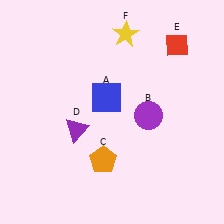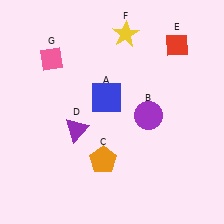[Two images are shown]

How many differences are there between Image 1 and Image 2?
There is 1 difference between the two images.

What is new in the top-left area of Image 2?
A pink diamond (G) was added in the top-left area of Image 2.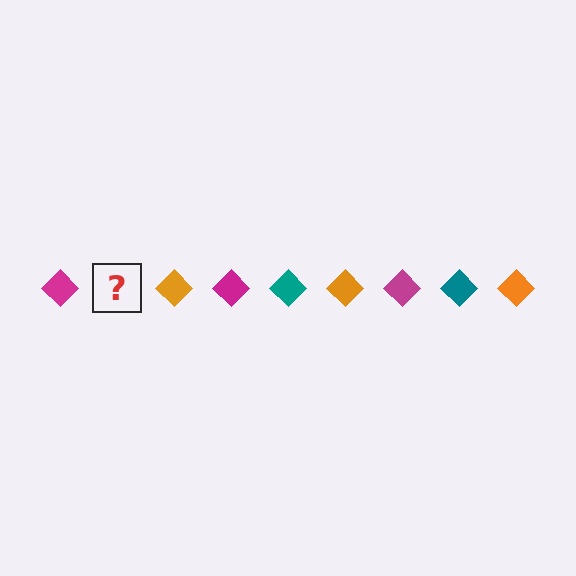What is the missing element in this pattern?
The missing element is a teal diamond.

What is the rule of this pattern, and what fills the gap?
The rule is that the pattern cycles through magenta, teal, orange diamonds. The gap should be filled with a teal diamond.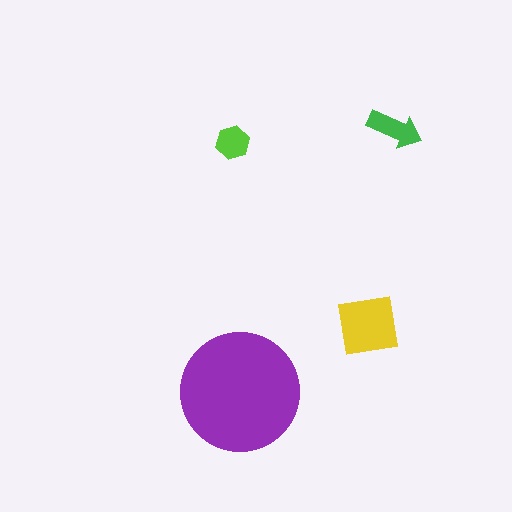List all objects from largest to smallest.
The purple circle, the yellow square, the green arrow, the lime hexagon.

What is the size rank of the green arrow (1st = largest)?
3rd.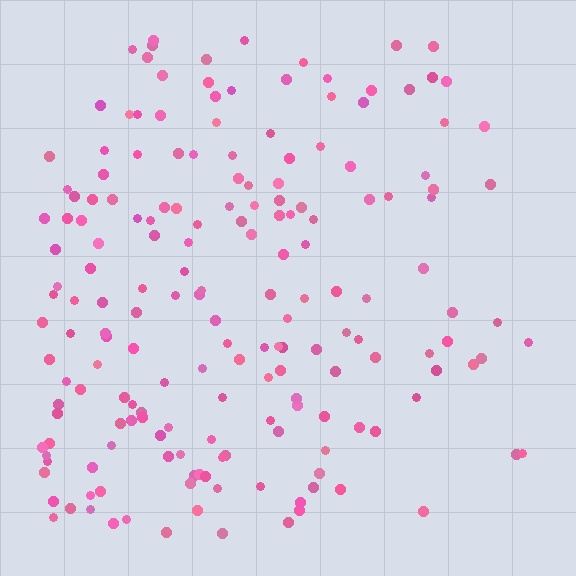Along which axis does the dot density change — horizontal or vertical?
Horizontal.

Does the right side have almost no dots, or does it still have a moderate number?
Still a moderate number, just noticeably fewer than the left.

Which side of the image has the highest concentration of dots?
The left.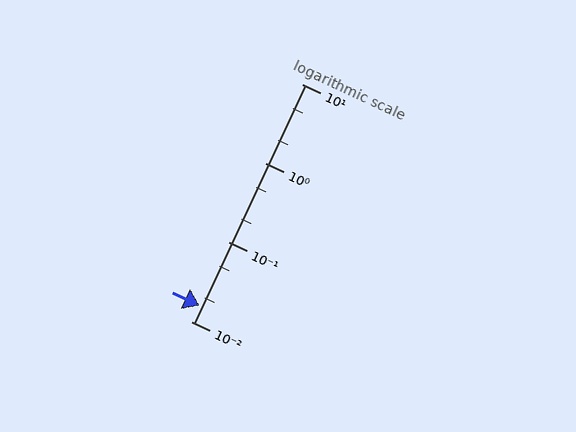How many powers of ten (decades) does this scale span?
The scale spans 3 decades, from 0.01 to 10.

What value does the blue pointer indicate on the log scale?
The pointer indicates approximately 0.016.